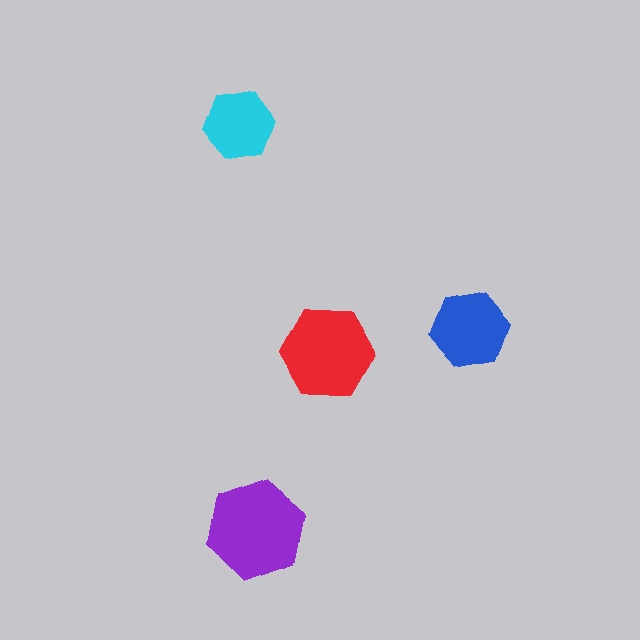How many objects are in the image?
There are 4 objects in the image.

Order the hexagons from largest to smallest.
the purple one, the red one, the blue one, the cyan one.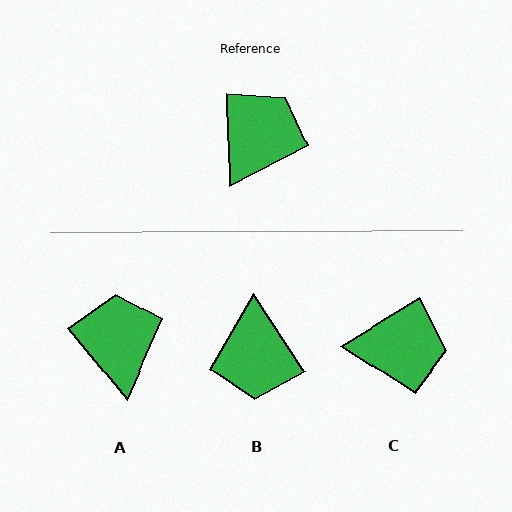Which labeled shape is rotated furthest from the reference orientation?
B, about 148 degrees away.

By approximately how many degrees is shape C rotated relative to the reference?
Approximately 60 degrees clockwise.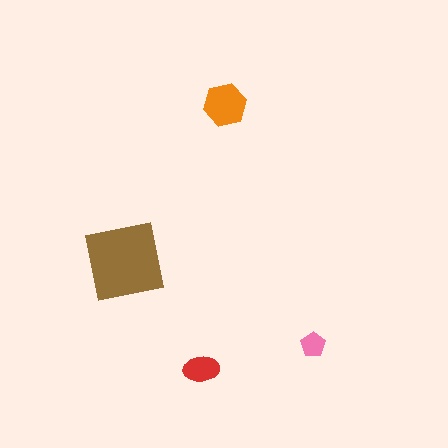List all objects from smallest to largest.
The pink pentagon, the red ellipse, the orange hexagon, the brown square.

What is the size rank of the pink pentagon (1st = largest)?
4th.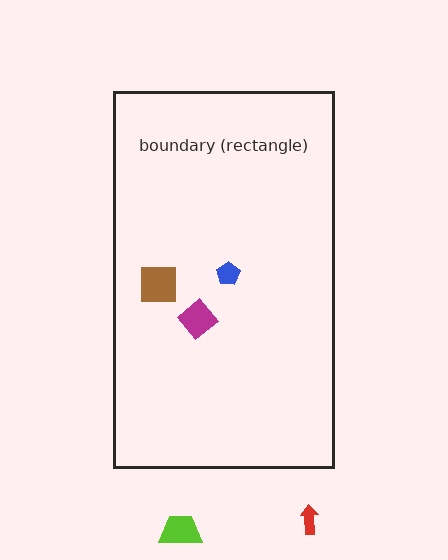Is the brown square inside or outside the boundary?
Inside.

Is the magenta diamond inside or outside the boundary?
Inside.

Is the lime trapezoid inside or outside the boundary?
Outside.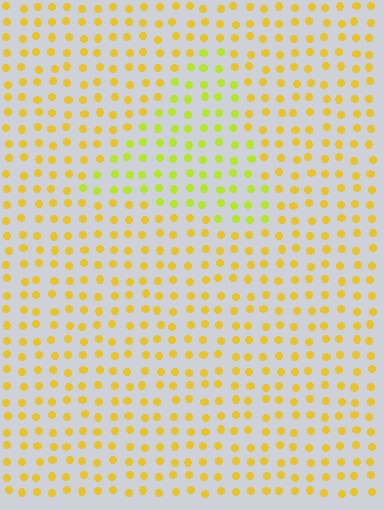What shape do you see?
I see a triangle.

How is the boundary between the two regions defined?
The boundary is defined purely by a slight shift in hue (about 29 degrees). Spacing, size, and orientation are identical on both sides.